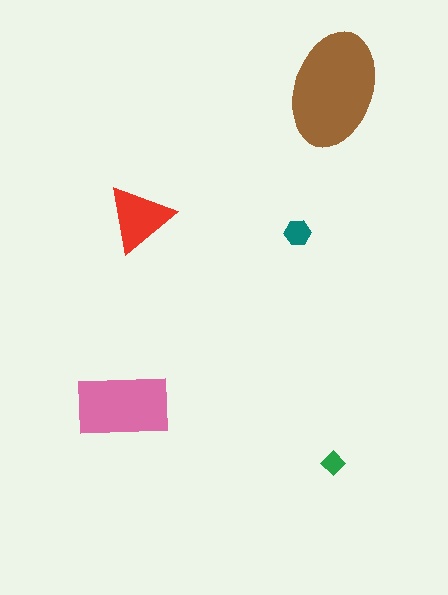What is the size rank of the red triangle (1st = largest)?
3rd.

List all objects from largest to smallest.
The brown ellipse, the pink rectangle, the red triangle, the teal hexagon, the green diamond.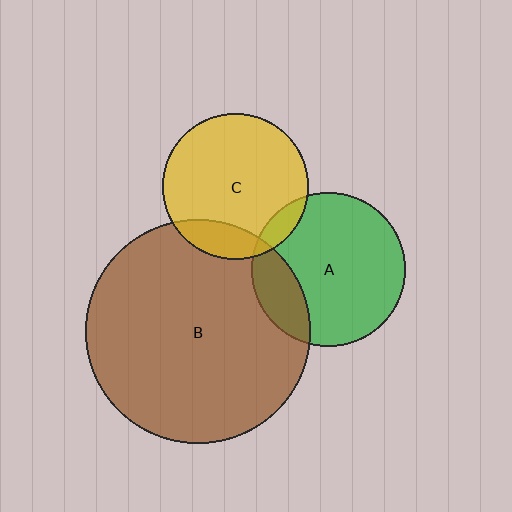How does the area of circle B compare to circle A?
Approximately 2.1 times.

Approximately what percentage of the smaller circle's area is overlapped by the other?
Approximately 15%.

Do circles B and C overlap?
Yes.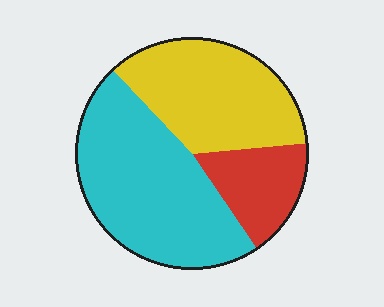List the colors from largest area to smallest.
From largest to smallest: cyan, yellow, red.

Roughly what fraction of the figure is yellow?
Yellow covers around 35% of the figure.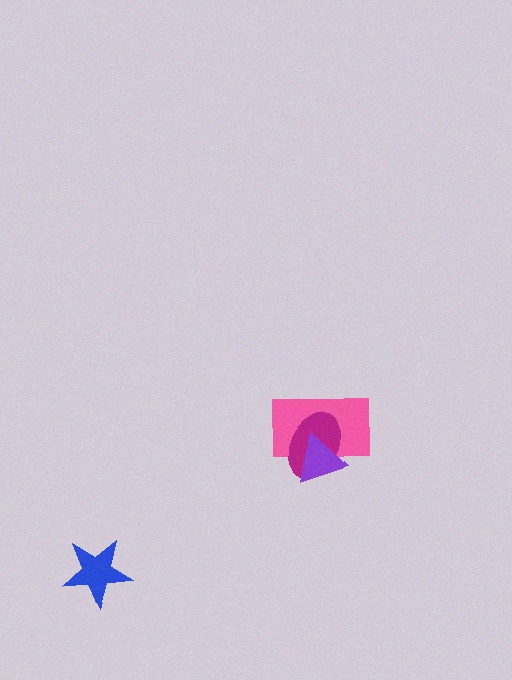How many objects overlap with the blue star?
0 objects overlap with the blue star.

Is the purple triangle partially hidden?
No, no other shape covers it.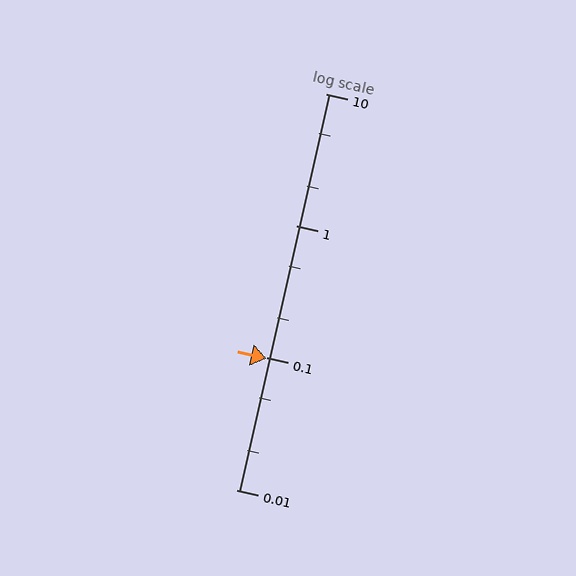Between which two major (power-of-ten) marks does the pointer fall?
The pointer is between 0.01 and 0.1.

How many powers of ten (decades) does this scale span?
The scale spans 3 decades, from 0.01 to 10.